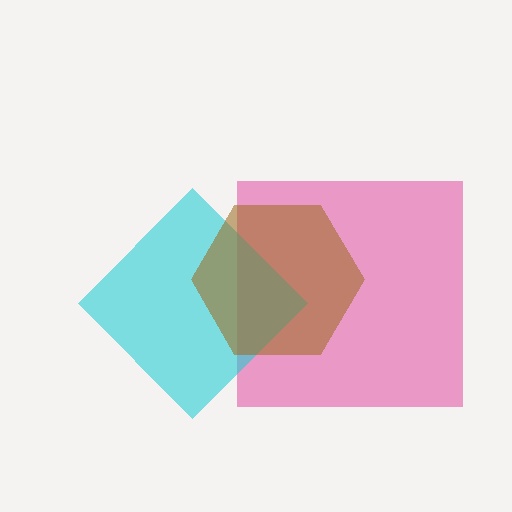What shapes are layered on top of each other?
The layered shapes are: a pink square, a cyan diamond, a brown hexagon.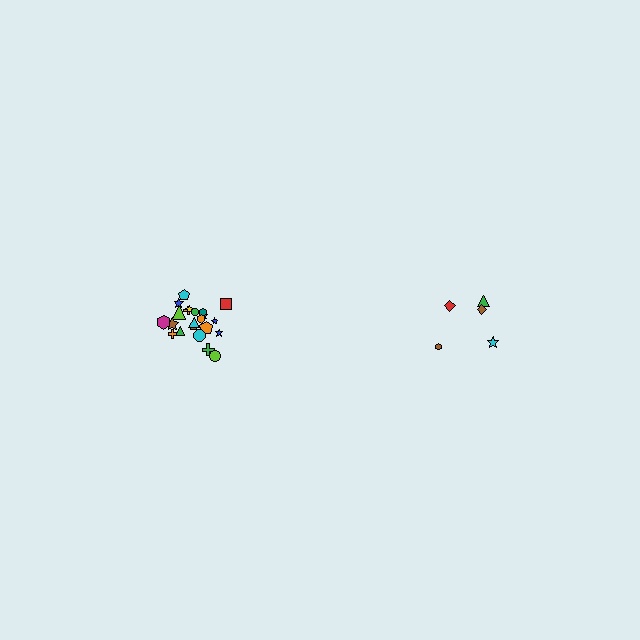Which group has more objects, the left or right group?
The left group.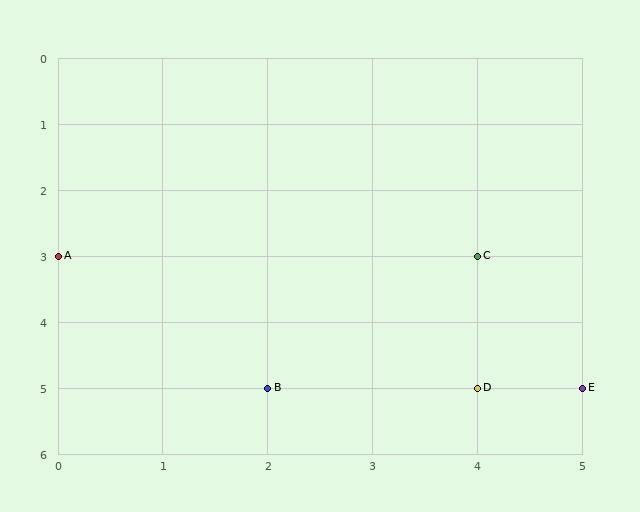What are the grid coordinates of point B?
Point B is at grid coordinates (2, 5).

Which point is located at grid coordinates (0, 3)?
Point A is at (0, 3).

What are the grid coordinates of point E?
Point E is at grid coordinates (5, 5).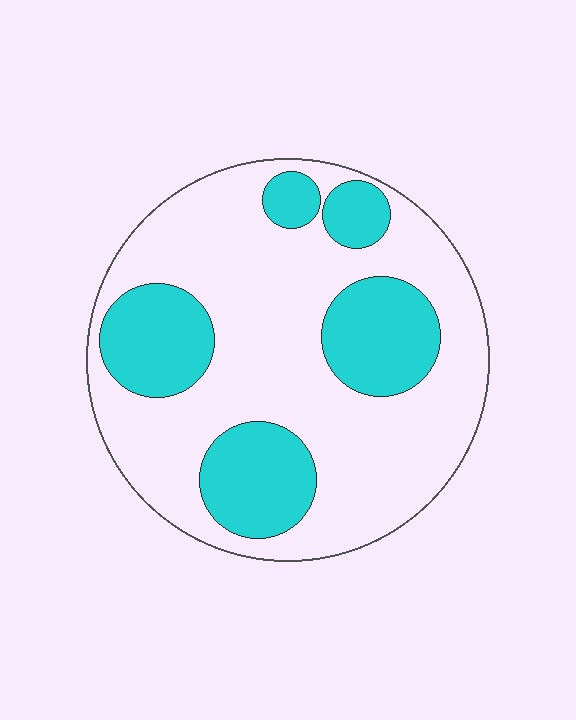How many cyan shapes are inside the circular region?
5.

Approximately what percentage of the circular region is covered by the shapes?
Approximately 30%.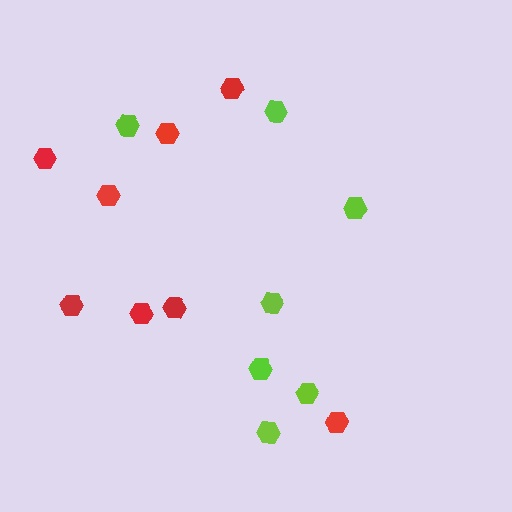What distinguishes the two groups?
There are 2 groups: one group of red hexagons (8) and one group of lime hexagons (7).